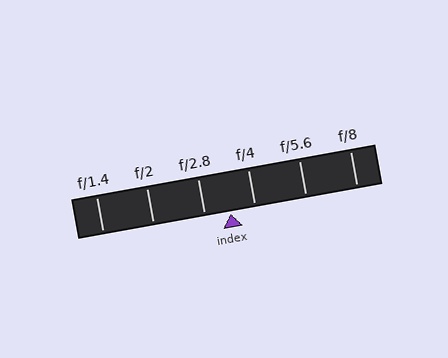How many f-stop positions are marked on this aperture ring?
There are 6 f-stop positions marked.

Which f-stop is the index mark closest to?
The index mark is closest to f/4.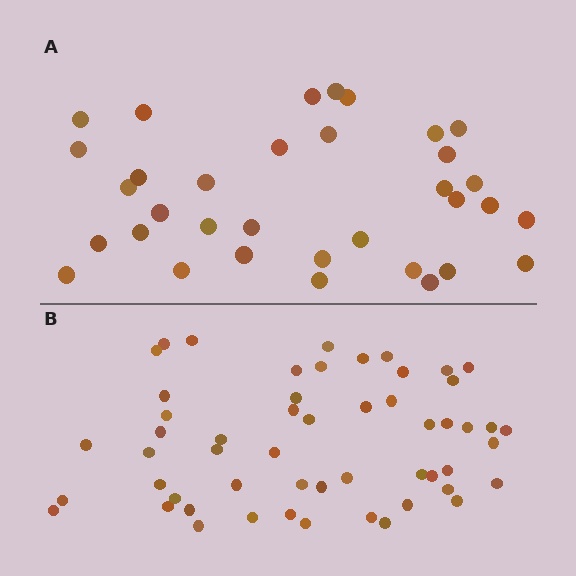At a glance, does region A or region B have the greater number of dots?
Region B (the bottom region) has more dots.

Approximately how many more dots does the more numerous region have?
Region B has approximately 20 more dots than region A.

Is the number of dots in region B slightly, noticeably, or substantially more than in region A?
Region B has substantially more. The ratio is roughly 1.6 to 1.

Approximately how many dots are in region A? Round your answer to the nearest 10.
About 30 dots. (The exact count is 34, which rounds to 30.)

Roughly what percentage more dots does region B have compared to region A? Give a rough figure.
About 60% more.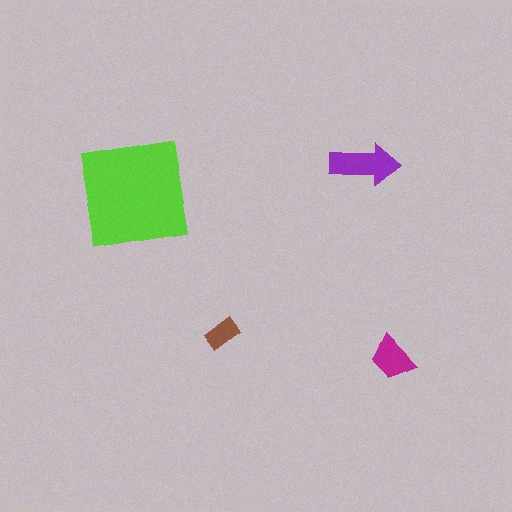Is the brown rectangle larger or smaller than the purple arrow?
Smaller.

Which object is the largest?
The lime square.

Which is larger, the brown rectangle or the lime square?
The lime square.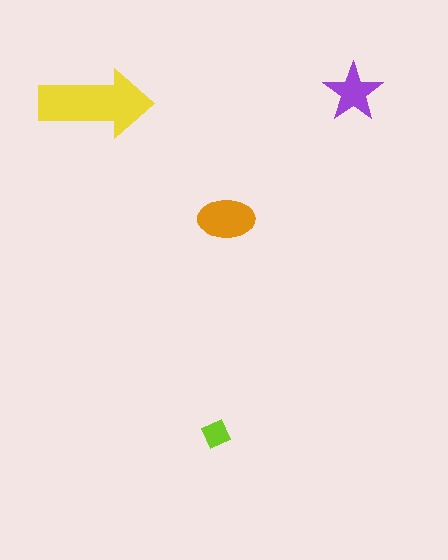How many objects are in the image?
There are 4 objects in the image.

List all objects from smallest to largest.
The lime diamond, the purple star, the orange ellipse, the yellow arrow.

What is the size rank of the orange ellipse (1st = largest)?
2nd.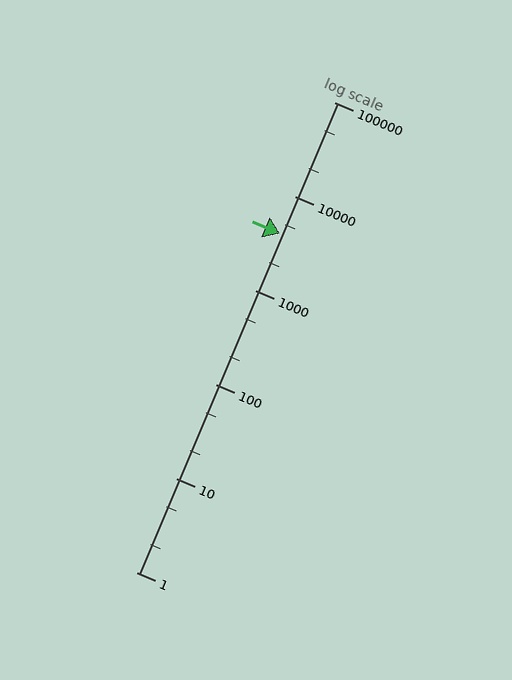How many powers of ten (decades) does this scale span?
The scale spans 5 decades, from 1 to 100000.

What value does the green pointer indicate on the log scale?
The pointer indicates approximately 4000.